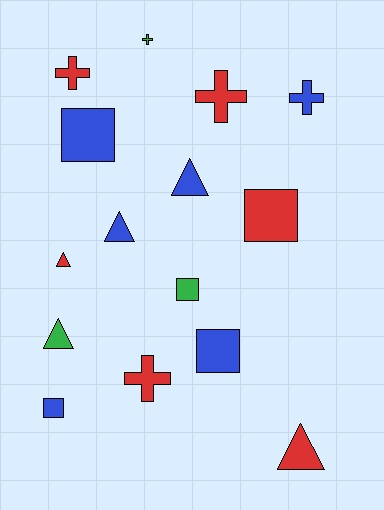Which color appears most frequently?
Blue, with 6 objects.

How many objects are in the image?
There are 15 objects.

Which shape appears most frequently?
Cross, with 5 objects.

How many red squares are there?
There is 1 red square.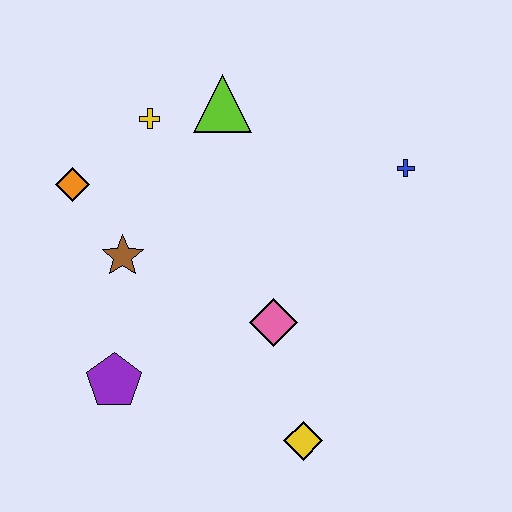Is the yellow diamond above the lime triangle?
No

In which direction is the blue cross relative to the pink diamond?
The blue cross is above the pink diamond.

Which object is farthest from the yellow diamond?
The yellow cross is farthest from the yellow diamond.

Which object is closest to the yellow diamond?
The pink diamond is closest to the yellow diamond.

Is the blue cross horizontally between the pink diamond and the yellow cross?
No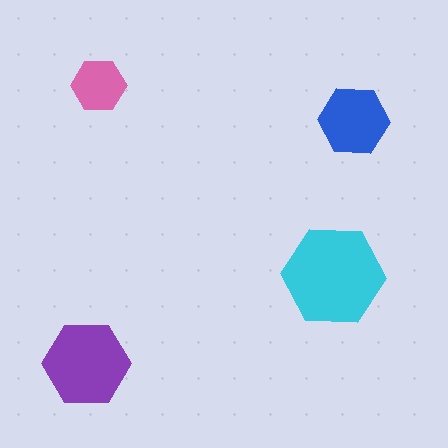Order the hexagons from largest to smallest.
the cyan one, the purple one, the blue one, the pink one.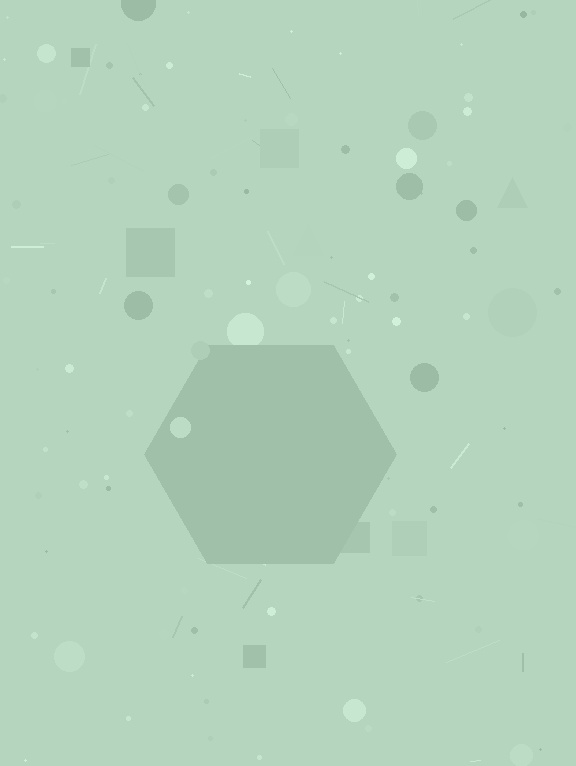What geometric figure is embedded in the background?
A hexagon is embedded in the background.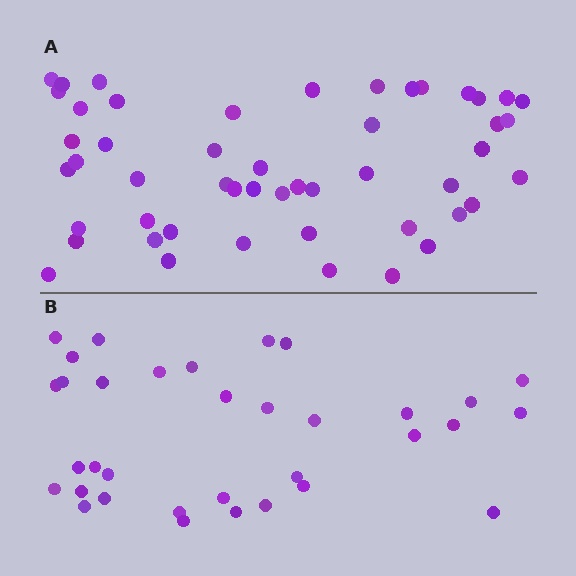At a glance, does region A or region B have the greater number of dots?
Region A (the top region) has more dots.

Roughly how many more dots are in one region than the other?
Region A has approximately 15 more dots than region B.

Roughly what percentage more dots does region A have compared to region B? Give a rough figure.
About 45% more.